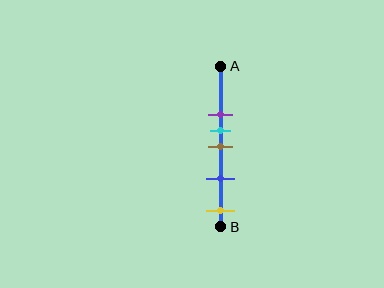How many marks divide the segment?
There are 5 marks dividing the segment.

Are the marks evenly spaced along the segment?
No, the marks are not evenly spaced.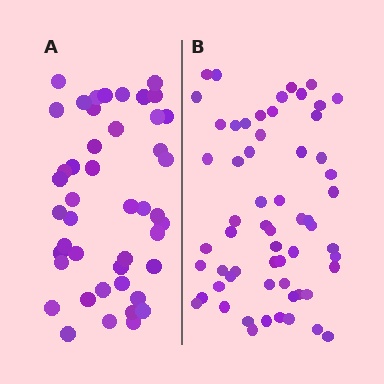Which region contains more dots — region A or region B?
Region B (the right region) has more dots.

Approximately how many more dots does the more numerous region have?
Region B has approximately 15 more dots than region A.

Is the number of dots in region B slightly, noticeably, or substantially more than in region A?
Region B has noticeably more, but not dramatically so. The ratio is roughly 1.3 to 1.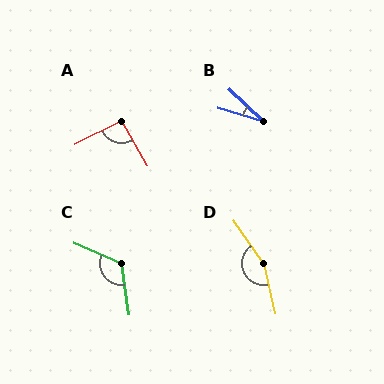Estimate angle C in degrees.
Approximately 121 degrees.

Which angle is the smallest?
B, at approximately 27 degrees.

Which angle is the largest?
D, at approximately 157 degrees.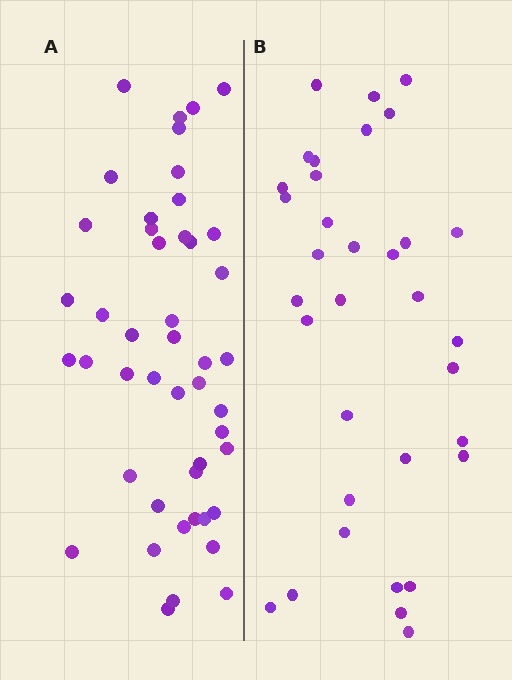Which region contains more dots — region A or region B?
Region A (the left region) has more dots.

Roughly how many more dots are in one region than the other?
Region A has roughly 12 or so more dots than region B.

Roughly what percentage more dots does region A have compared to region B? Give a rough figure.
About 35% more.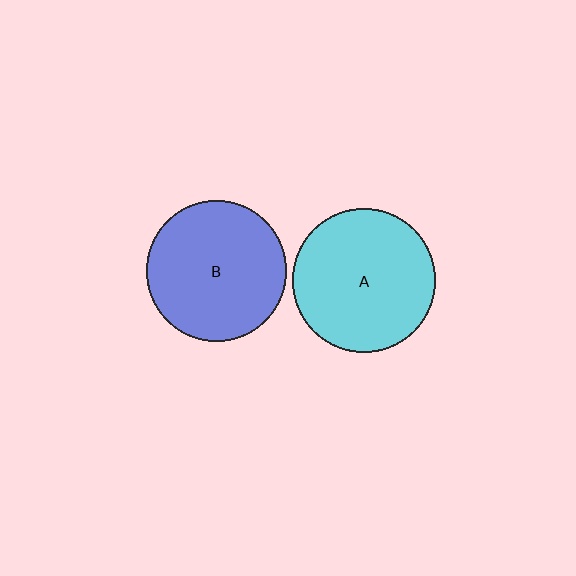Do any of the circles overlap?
No, none of the circles overlap.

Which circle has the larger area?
Circle A (cyan).